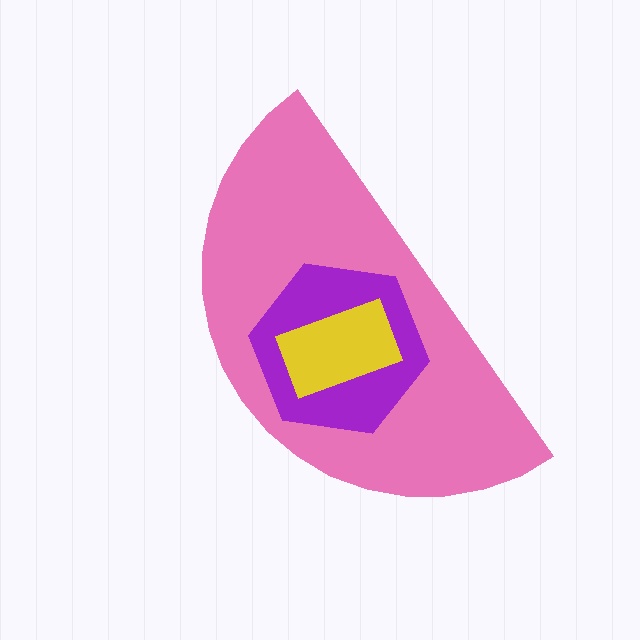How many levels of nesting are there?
3.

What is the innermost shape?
The yellow rectangle.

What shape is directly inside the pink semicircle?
The purple hexagon.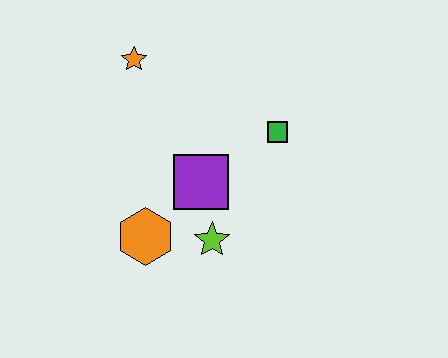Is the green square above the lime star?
Yes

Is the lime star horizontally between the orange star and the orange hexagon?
No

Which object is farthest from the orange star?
The lime star is farthest from the orange star.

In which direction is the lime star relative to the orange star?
The lime star is below the orange star.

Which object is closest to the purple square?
The lime star is closest to the purple square.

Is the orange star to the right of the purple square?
No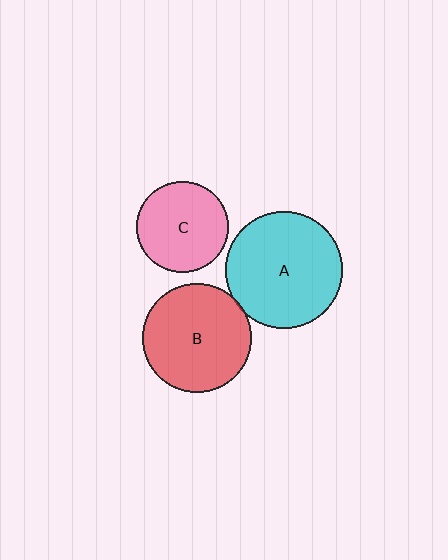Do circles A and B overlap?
Yes.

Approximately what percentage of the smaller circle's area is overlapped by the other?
Approximately 5%.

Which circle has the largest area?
Circle A (cyan).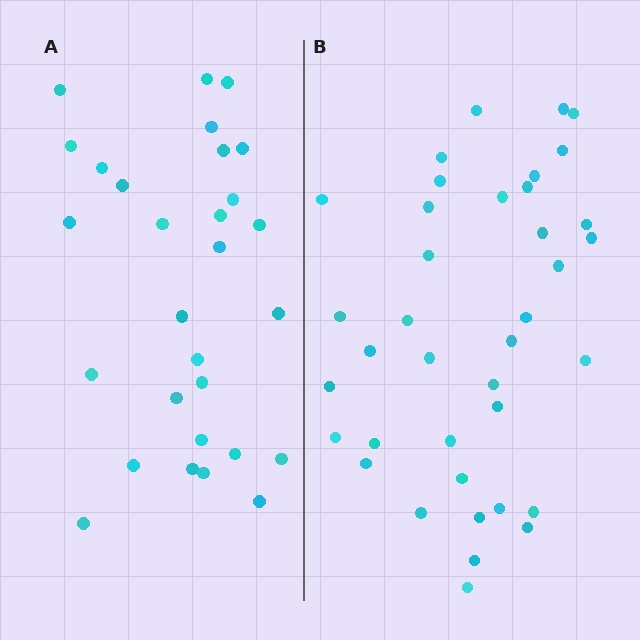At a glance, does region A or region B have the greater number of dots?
Region B (the right region) has more dots.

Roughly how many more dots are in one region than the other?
Region B has roughly 8 or so more dots than region A.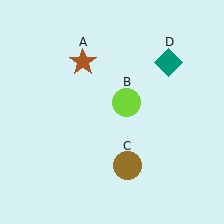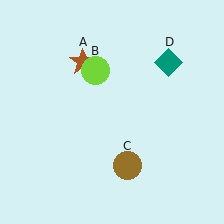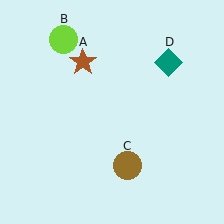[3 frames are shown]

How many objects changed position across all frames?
1 object changed position: lime circle (object B).